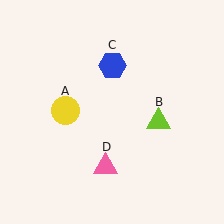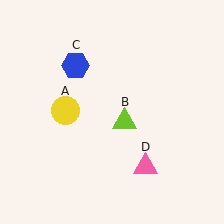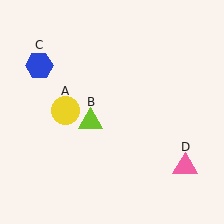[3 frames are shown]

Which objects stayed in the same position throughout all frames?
Yellow circle (object A) remained stationary.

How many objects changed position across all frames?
3 objects changed position: lime triangle (object B), blue hexagon (object C), pink triangle (object D).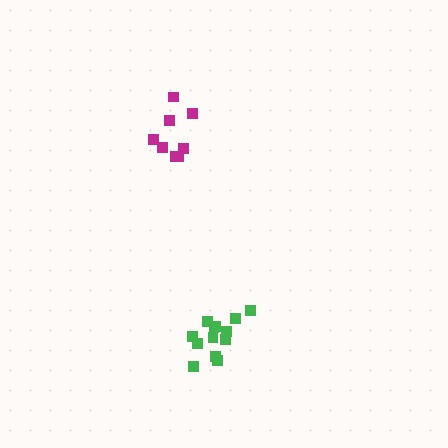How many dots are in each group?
Group 1: 8 dots, Group 2: 13 dots (21 total).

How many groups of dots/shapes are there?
There are 2 groups.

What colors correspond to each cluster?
The clusters are colored: magenta, green.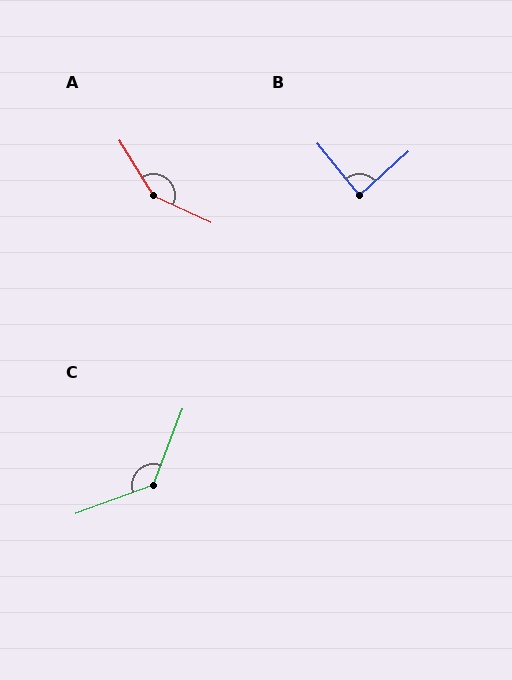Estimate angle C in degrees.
Approximately 131 degrees.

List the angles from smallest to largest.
B (87°), C (131°), A (146°).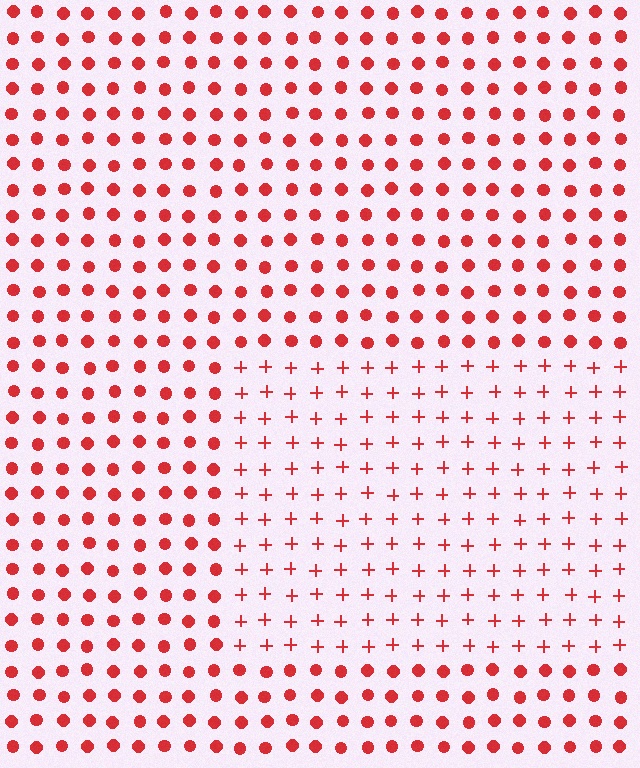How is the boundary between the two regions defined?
The boundary is defined by a change in element shape: plus signs inside vs. circles outside. All elements share the same color and spacing.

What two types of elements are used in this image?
The image uses plus signs inside the rectangle region and circles outside it.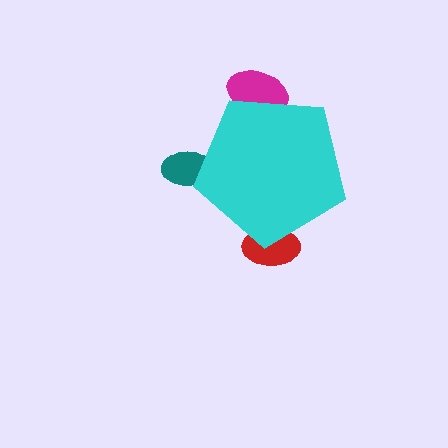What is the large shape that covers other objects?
A cyan pentagon.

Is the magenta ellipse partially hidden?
Yes, the magenta ellipse is partially hidden behind the cyan pentagon.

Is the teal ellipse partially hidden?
Yes, the teal ellipse is partially hidden behind the cyan pentagon.